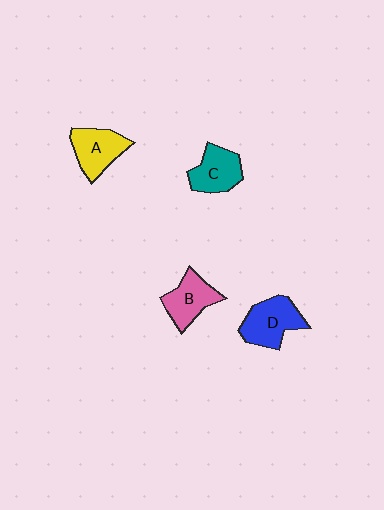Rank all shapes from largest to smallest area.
From largest to smallest: D (blue), A (yellow), C (teal), B (pink).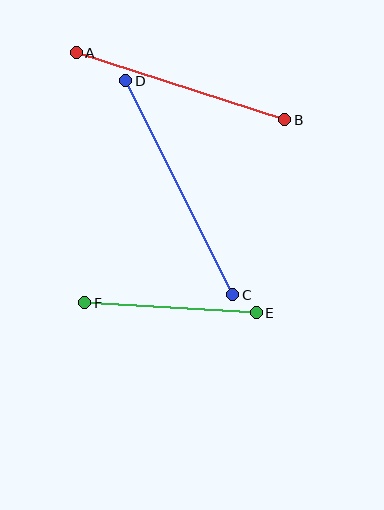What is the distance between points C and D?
The distance is approximately 239 pixels.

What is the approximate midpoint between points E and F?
The midpoint is at approximately (170, 308) pixels.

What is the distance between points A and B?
The distance is approximately 219 pixels.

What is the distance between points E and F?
The distance is approximately 172 pixels.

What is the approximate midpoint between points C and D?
The midpoint is at approximately (179, 188) pixels.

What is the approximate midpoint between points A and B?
The midpoint is at approximately (180, 86) pixels.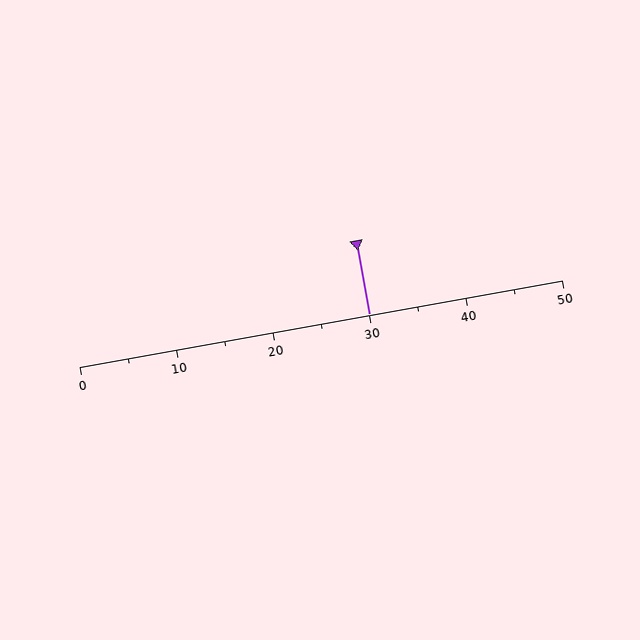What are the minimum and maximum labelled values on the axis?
The axis runs from 0 to 50.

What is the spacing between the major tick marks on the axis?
The major ticks are spaced 10 apart.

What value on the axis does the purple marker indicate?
The marker indicates approximately 30.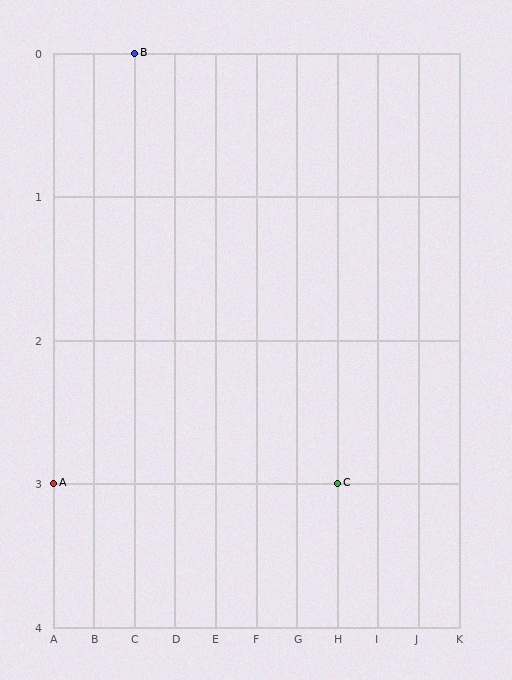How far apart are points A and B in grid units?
Points A and B are 2 columns and 3 rows apart (about 3.6 grid units diagonally).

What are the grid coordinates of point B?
Point B is at grid coordinates (C, 0).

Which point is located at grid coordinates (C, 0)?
Point B is at (C, 0).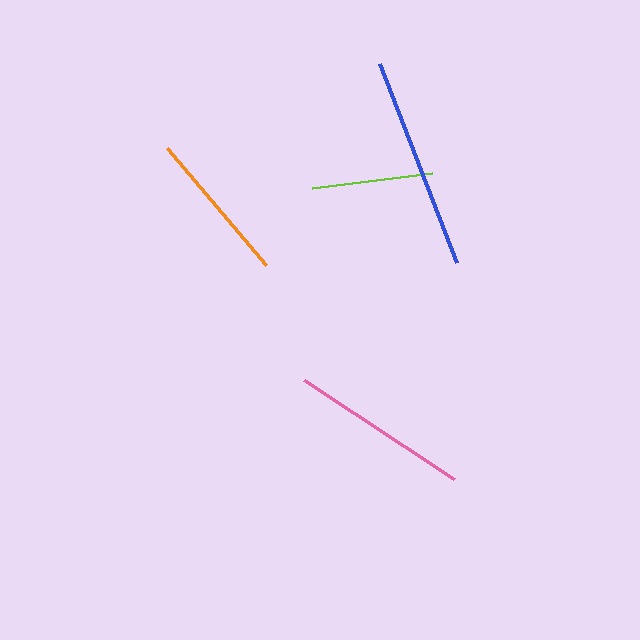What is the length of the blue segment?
The blue segment is approximately 214 pixels long.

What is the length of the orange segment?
The orange segment is approximately 153 pixels long.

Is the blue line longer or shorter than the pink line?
The blue line is longer than the pink line.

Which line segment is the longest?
The blue line is the longest at approximately 214 pixels.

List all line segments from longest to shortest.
From longest to shortest: blue, pink, orange, lime.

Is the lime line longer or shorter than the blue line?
The blue line is longer than the lime line.